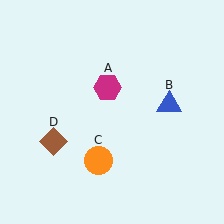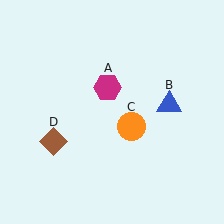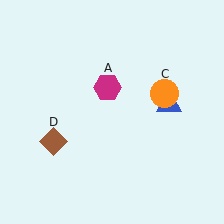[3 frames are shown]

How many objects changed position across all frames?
1 object changed position: orange circle (object C).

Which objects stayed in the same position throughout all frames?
Magenta hexagon (object A) and blue triangle (object B) and brown diamond (object D) remained stationary.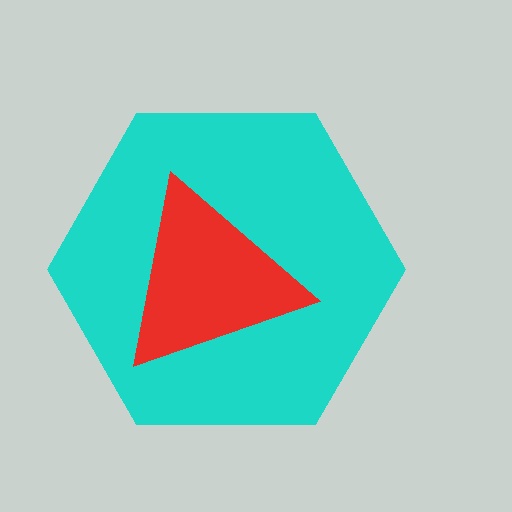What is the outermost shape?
The cyan hexagon.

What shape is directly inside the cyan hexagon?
The red triangle.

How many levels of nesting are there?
2.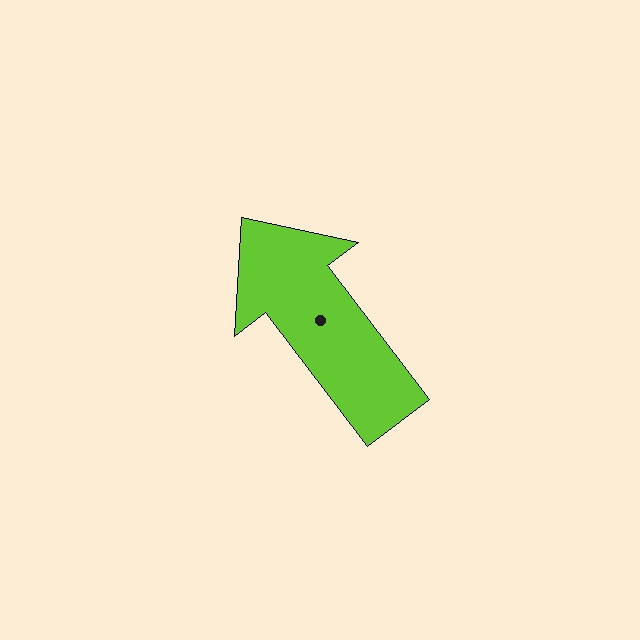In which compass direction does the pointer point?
Northwest.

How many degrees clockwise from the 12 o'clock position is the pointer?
Approximately 323 degrees.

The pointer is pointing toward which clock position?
Roughly 11 o'clock.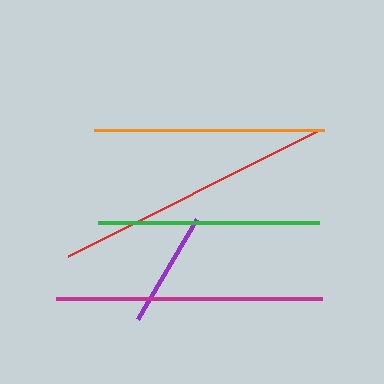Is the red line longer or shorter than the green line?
The red line is longer than the green line.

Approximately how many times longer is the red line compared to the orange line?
The red line is approximately 1.2 times the length of the orange line.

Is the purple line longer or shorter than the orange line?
The orange line is longer than the purple line.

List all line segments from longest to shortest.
From longest to shortest: red, magenta, orange, green, purple.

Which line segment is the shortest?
The purple line is the shortest at approximately 116 pixels.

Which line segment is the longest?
The red line is the longest at approximately 278 pixels.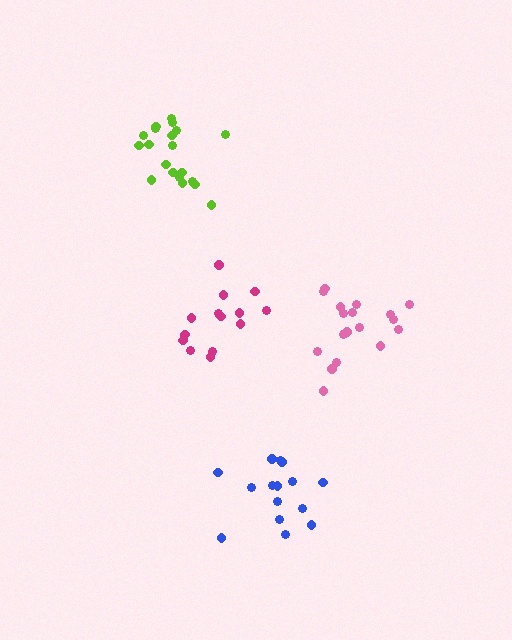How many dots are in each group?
Group 1: 15 dots, Group 2: 20 dots, Group 3: 15 dots, Group 4: 19 dots (69 total).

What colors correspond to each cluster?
The clusters are colored: magenta, lime, blue, pink.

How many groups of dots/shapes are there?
There are 4 groups.